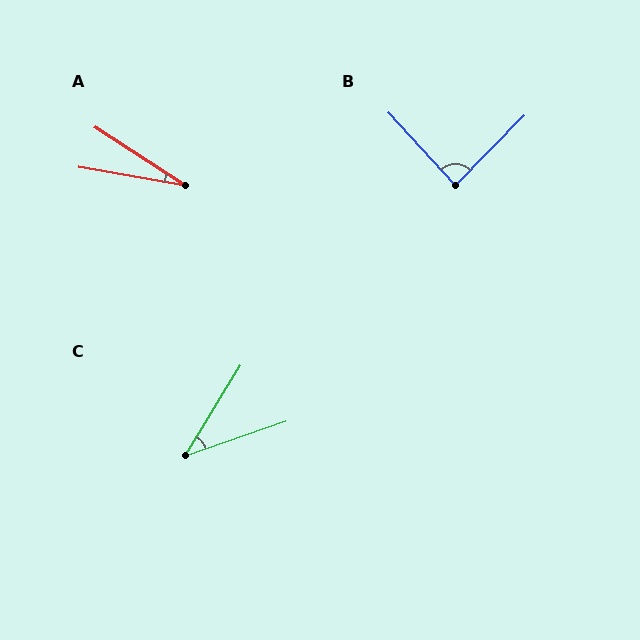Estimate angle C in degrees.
Approximately 40 degrees.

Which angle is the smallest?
A, at approximately 23 degrees.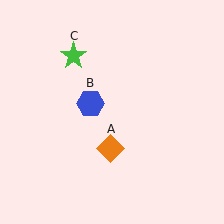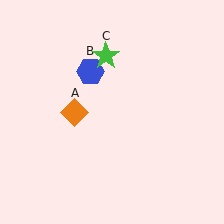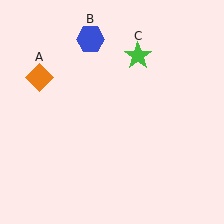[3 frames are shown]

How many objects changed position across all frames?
3 objects changed position: orange diamond (object A), blue hexagon (object B), green star (object C).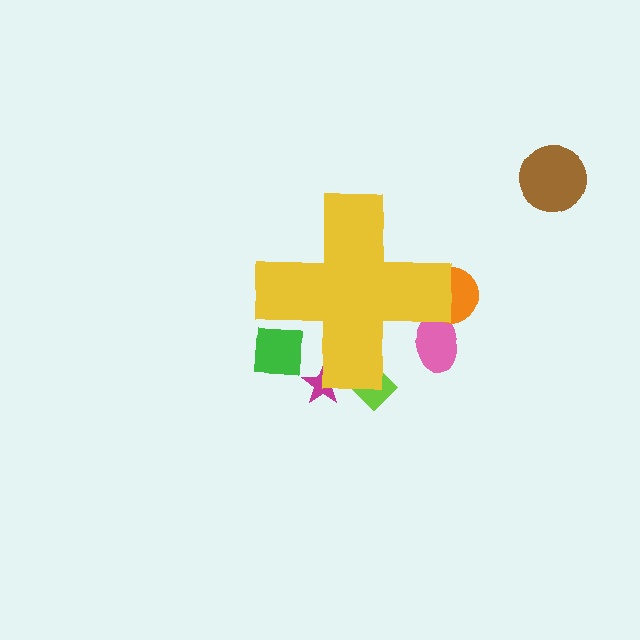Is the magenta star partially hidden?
Yes, the magenta star is partially hidden behind the yellow cross.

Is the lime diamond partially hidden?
Yes, the lime diamond is partially hidden behind the yellow cross.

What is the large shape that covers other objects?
A yellow cross.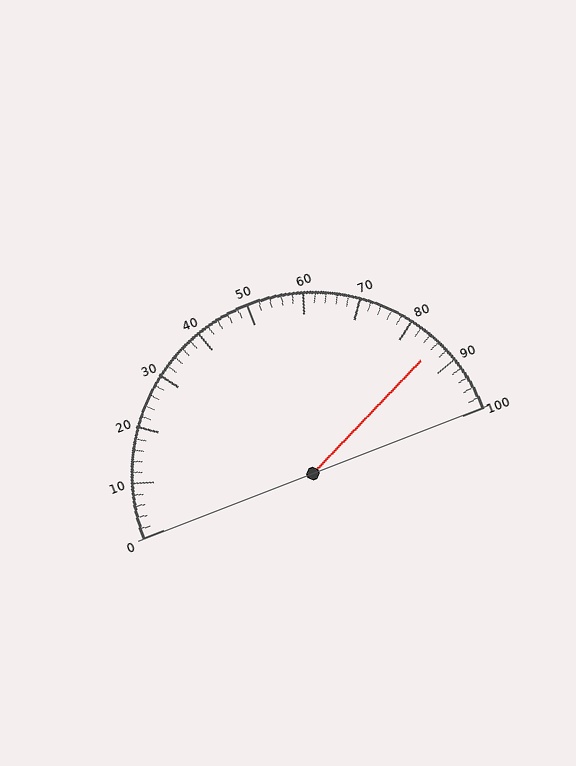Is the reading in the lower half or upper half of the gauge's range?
The reading is in the upper half of the range (0 to 100).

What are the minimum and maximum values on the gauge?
The gauge ranges from 0 to 100.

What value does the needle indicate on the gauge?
The needle indicates approximately 86.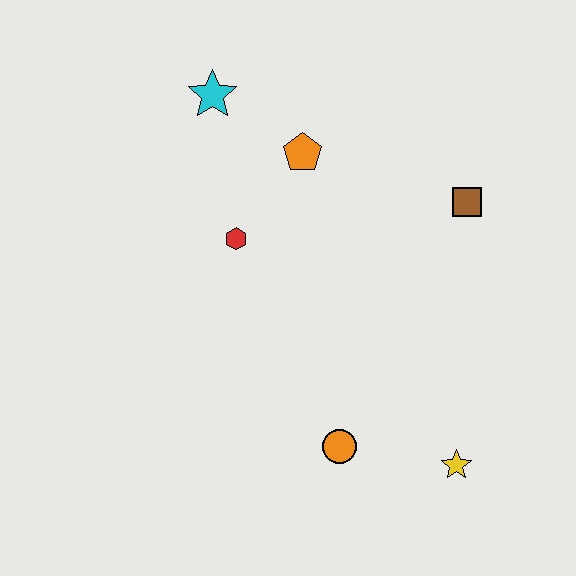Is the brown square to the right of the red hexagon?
Yes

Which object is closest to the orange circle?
The yellow star is closest to the orange circle.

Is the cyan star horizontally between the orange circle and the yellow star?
No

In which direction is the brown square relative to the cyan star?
The brown square is to the right of the cyan star.